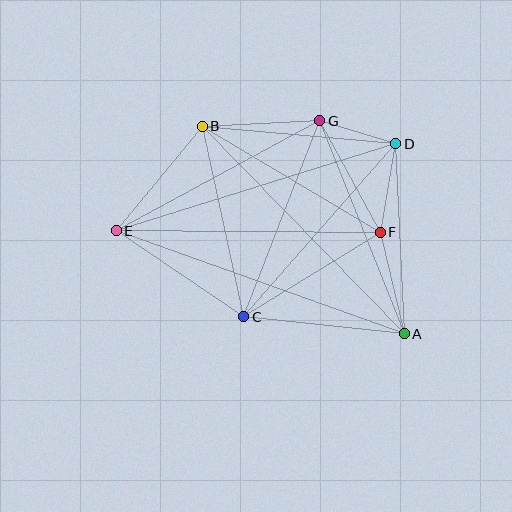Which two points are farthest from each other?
Points A and E are farthest from each other.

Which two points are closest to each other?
Points D and G are closest to each other.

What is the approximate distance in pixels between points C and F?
The distance between C and F is approximately 161 pixels.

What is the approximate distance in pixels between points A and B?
The distance between A and B is approximately 289 pixels.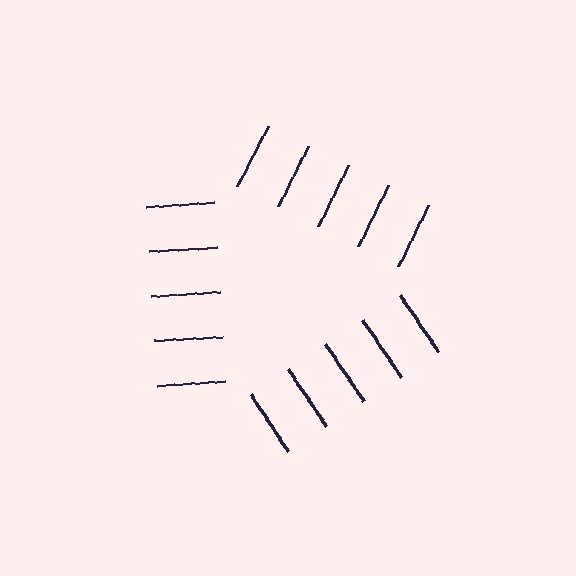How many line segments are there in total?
15 — 5 along each of the 3 edges.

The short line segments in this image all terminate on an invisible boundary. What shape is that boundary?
An illusory triangle — the line segments terminate on its edges but no continuous stroke is drawn.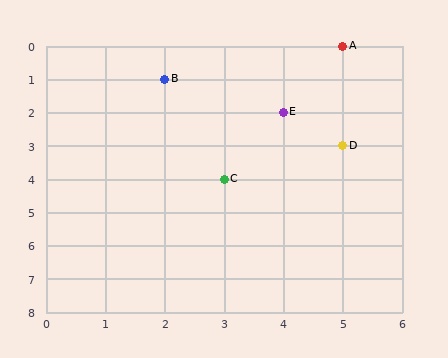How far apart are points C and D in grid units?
Points C and D are 2 columns and 1 row apart (about 2.2 grid units diagonally).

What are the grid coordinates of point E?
Point E is at grid coordinates (4, 2).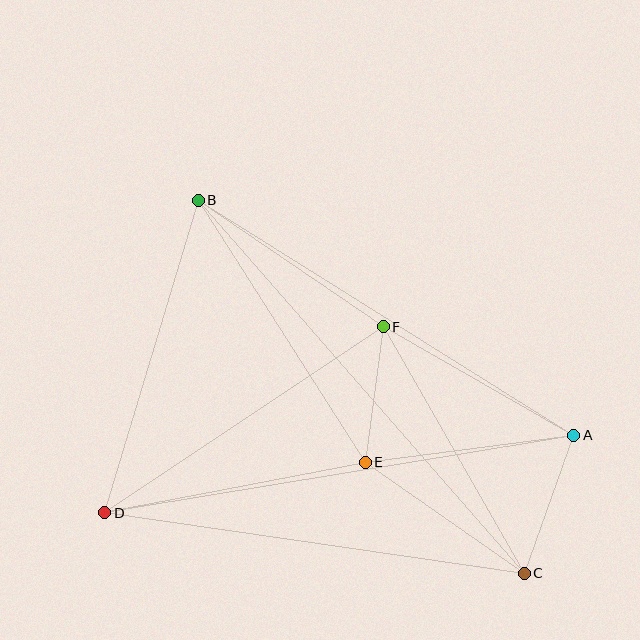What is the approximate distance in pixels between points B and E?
The distance between B and E is approximately 311 pixels.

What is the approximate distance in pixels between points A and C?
The distance between A and C is approximately 147 pixels.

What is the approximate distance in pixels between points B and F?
The distance between B and F is approximately 224 pixels.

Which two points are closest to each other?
Points E and F are closest to each other.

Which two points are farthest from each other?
Points B and C are farthest from each other.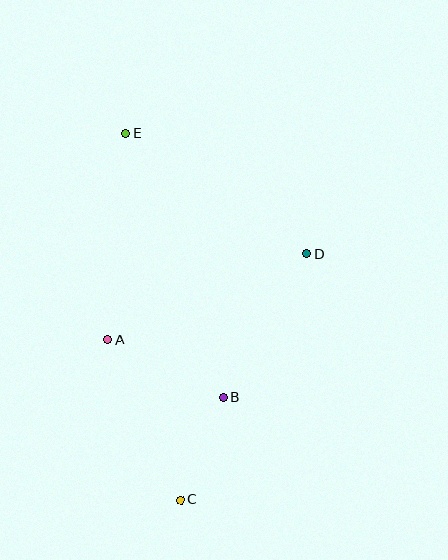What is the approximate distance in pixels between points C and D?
The distance between C and D is approximately 277 pixels.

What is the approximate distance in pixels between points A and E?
The distance between A and E is approximately 207 pixels.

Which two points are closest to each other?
Points B and C are closest to each other.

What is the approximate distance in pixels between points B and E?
The distance between B and E is approximately 281 pixels.